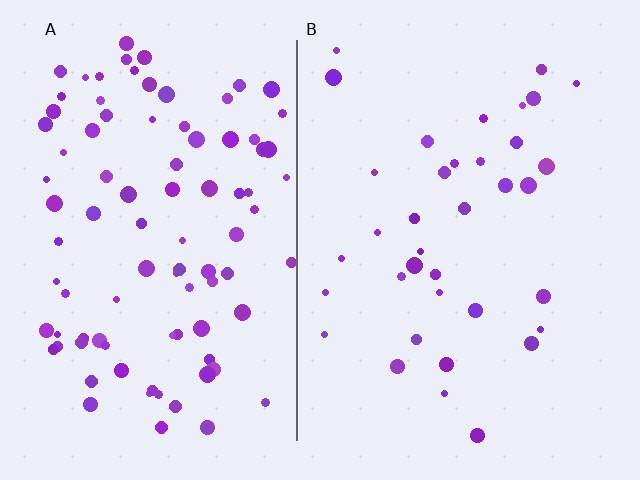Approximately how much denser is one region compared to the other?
Approximately 2.6× — region A over region B.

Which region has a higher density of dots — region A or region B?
A (the left).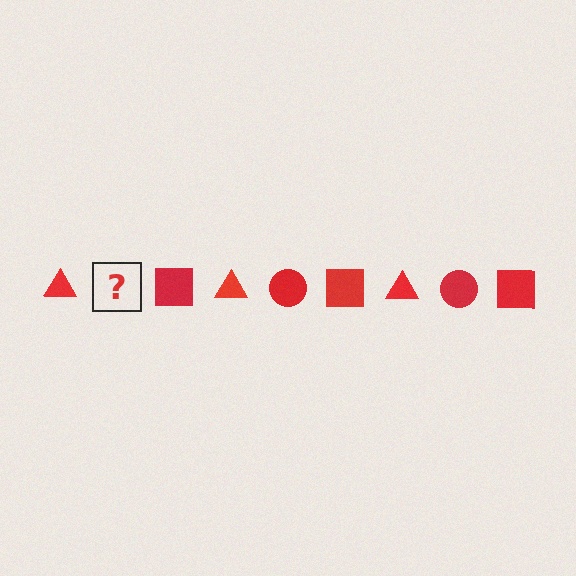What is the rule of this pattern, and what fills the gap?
The rule is that the pattern cycles through triangle, circle, square shapes in red. The gap should be filled with a red circle.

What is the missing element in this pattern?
The missing element is a red circle.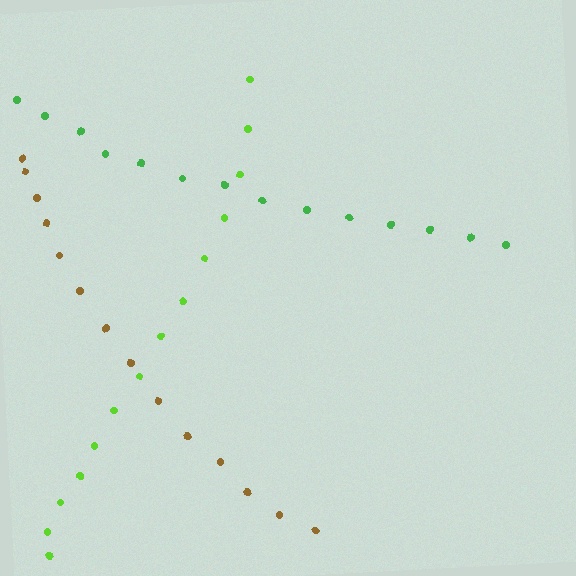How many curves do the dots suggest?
There are 3 distinct paths.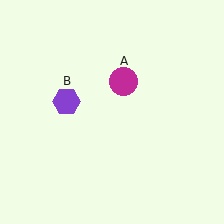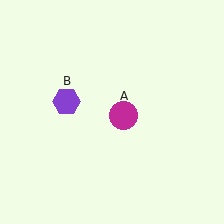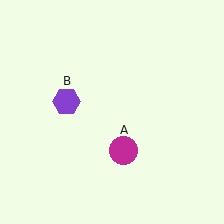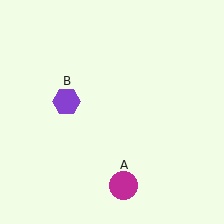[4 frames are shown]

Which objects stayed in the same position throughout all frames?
Purple hexagon (object B) remained stationary.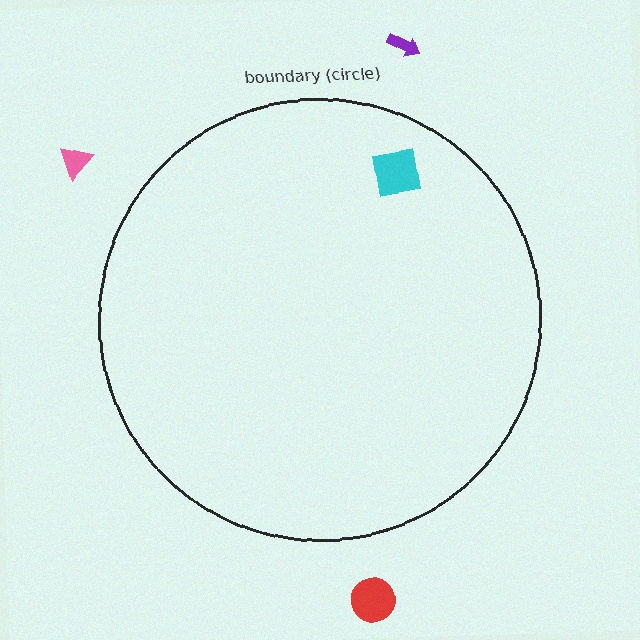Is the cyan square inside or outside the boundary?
Inside.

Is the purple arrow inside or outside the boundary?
Outside.